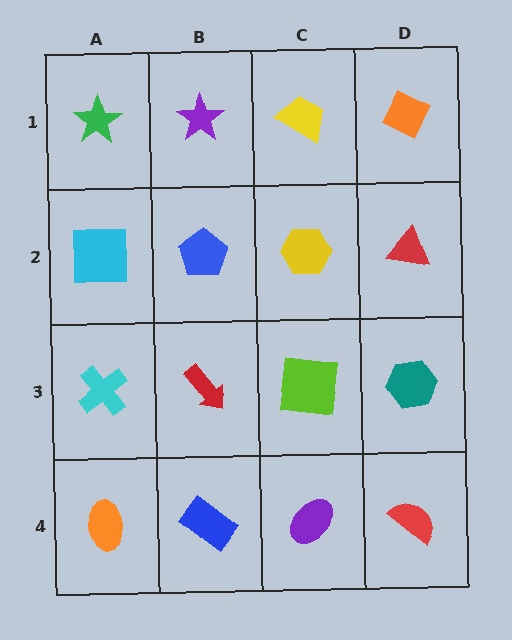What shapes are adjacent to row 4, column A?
A cyan cross (row 3, column A), a blue rectangle (row 4, column B).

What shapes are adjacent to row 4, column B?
A red arrow (row 3, column B), an orange ellipse (row 4, column A), a purple ellipse (row 4, column C).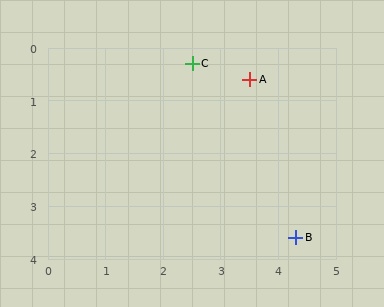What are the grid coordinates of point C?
Point C is at approximately (2.5, 0.3).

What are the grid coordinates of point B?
Point B is at approximately (4.3, 3.6).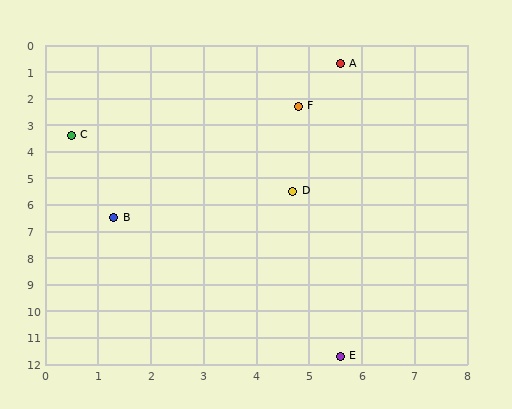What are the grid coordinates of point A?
Point A is at approximately (5.6, 0.7).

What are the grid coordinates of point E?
Point E is at approximately (5.6, 11.7).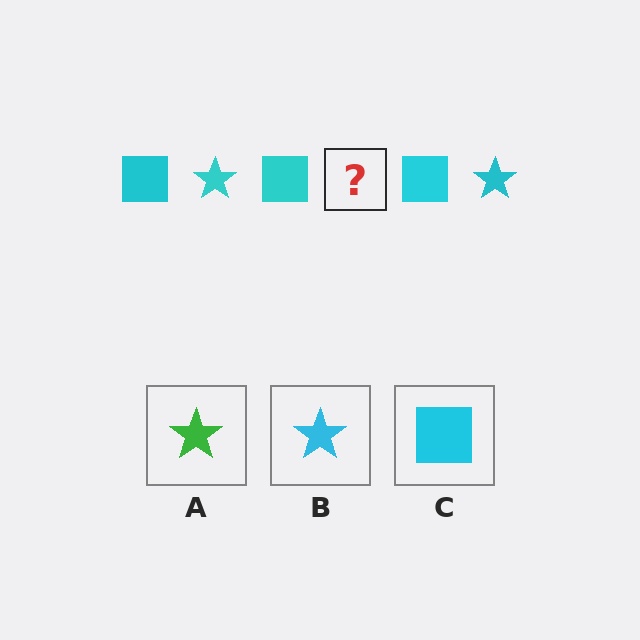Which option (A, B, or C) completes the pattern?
B.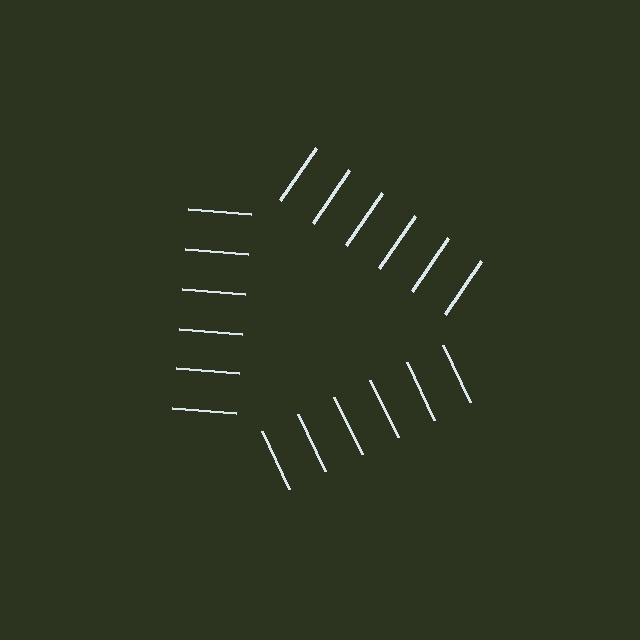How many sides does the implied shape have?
3 sides — the line-ends trace a triangle.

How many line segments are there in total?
18 — 6 along each of the 3 edges.